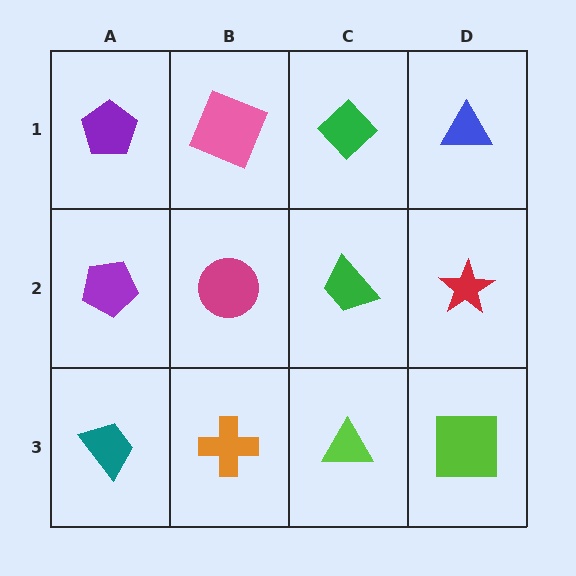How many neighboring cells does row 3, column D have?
2.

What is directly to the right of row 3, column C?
A lime square.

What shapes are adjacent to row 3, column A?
A purple pentagon (row 2, column A), an orange cross (row 3, column B).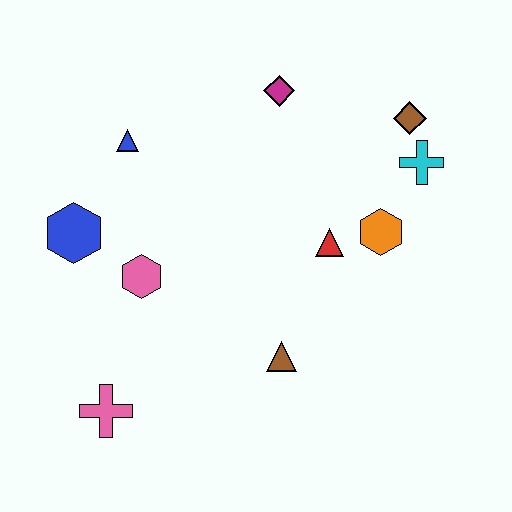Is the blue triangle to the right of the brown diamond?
No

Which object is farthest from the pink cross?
The brown diamond is farthest from the pink cross.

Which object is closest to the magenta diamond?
The brown diamond is closest to the magenta diamond.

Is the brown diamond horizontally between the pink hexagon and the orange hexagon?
No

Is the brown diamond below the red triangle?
No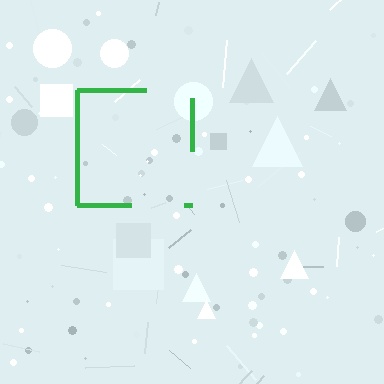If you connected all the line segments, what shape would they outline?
They would outline a square.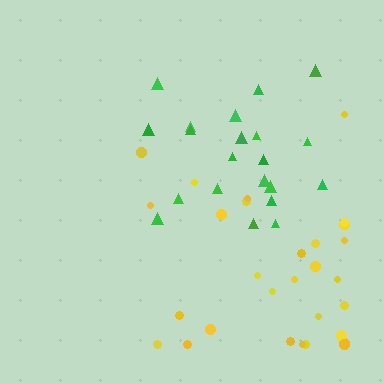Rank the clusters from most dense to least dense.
green, yellow.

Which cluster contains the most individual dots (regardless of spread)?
Yellow (30).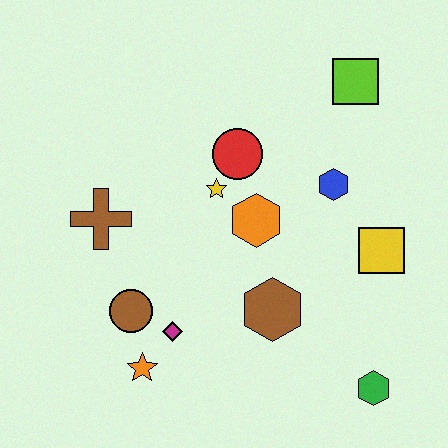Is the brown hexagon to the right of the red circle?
Yes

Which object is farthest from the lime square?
The orange star is farthest from the lime square.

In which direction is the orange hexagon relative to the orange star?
The orange hexagon is above the orange star.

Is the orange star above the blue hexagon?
No